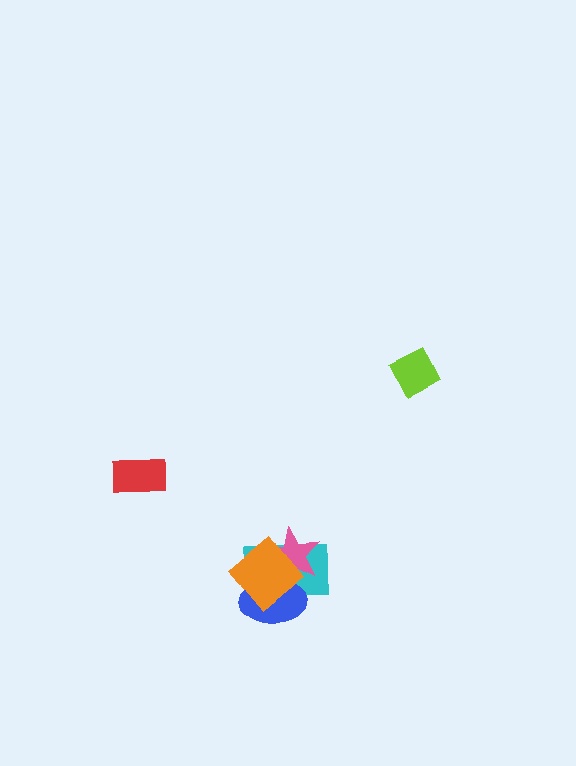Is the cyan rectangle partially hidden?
Yes, it is partially covered by another shape.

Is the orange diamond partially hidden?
No, no other shape covers it.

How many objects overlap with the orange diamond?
3 objects overlap with the orange diamond.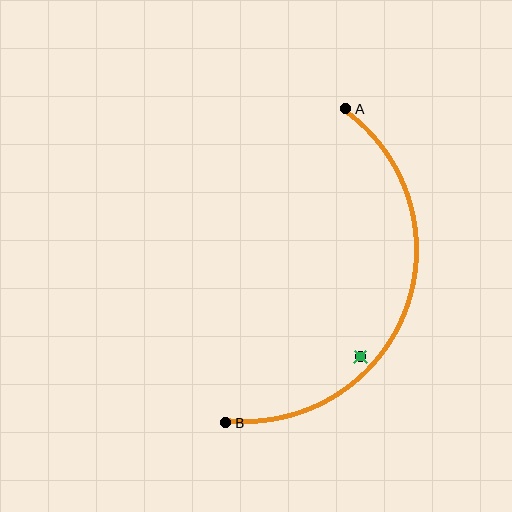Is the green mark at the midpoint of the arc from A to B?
No — the green mark does not lie on the arc at all. It sits slightly inside the curve.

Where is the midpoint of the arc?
The arc midpoint is the point on the curve farthest from the straight line joining A and B. It sits to the right of that line.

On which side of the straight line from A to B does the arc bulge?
The arc bulges to the right of the straight line connecting A and B.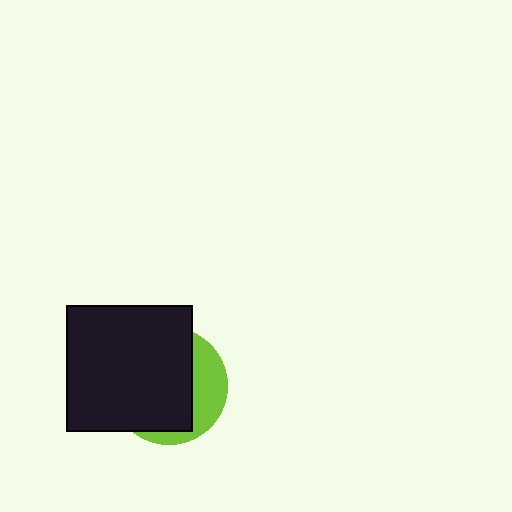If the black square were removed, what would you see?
You would see the complete lime circle.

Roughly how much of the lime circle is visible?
A small part of it is visible (roughly 30%).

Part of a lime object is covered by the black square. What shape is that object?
It is a circle.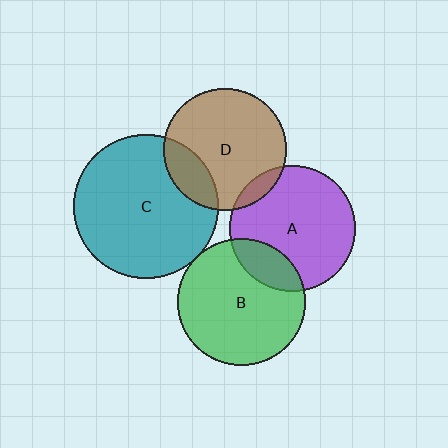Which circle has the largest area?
Circle C (teal).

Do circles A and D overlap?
Yes.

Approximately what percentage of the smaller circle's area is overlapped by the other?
Approximately 10%.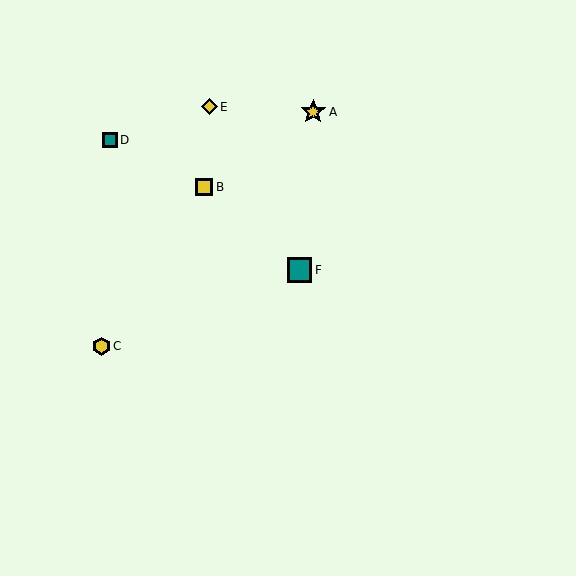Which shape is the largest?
The yellow star (labeled A) is the largest.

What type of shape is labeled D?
Shape D is a teal square.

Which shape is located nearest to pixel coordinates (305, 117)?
The yellow star (labeled A) at (313, 112) is nearest to that location.